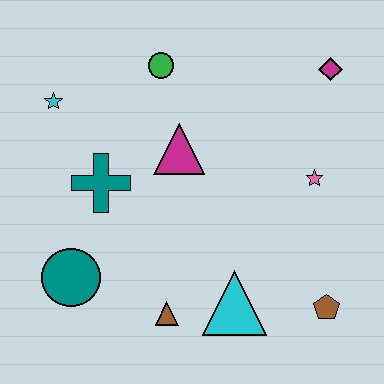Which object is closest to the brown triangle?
The cyan triangle is closest to the brown triangle.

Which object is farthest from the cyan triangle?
The cyan star is farthest from the cyan triangle.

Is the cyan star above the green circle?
No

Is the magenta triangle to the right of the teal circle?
Yes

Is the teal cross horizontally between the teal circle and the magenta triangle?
Yes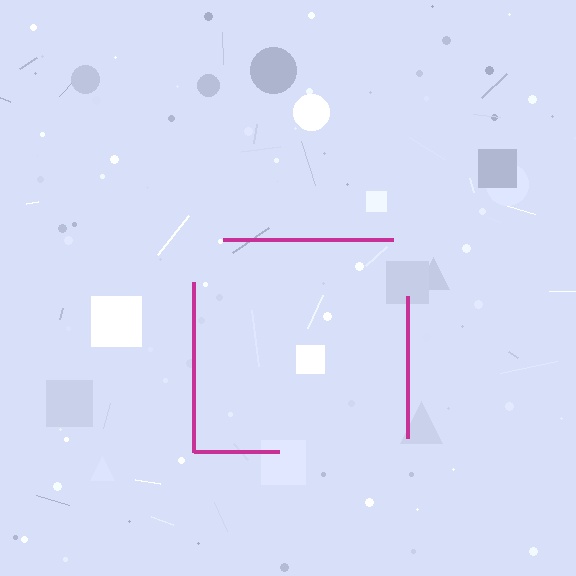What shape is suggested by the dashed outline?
The dashed outline suggests a square.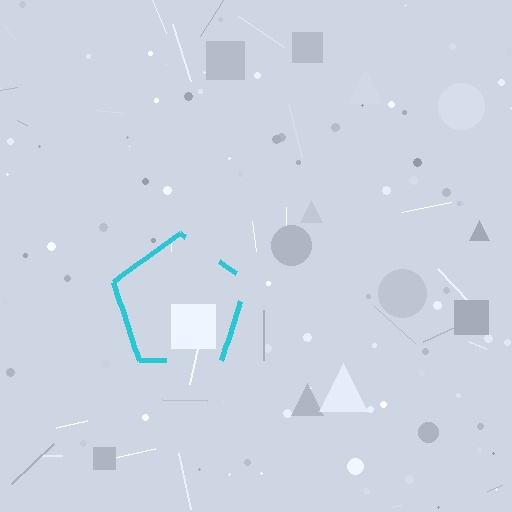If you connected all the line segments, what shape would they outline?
They would outline a pentagon.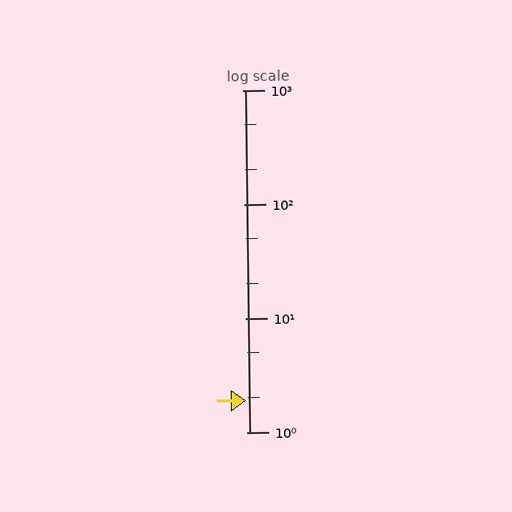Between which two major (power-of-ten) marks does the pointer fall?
The pointer is between 1 and 10.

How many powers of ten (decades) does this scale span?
The scale spans 3 decades, from 1 to 1000.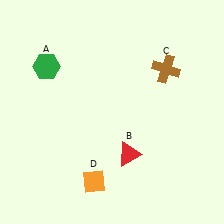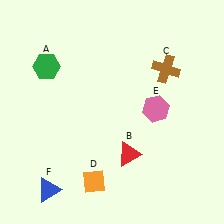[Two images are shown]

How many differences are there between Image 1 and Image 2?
There are 2 differences between the two images.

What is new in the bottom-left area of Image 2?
A blue triangle (F) was added in the bottom-left area of Image 2.